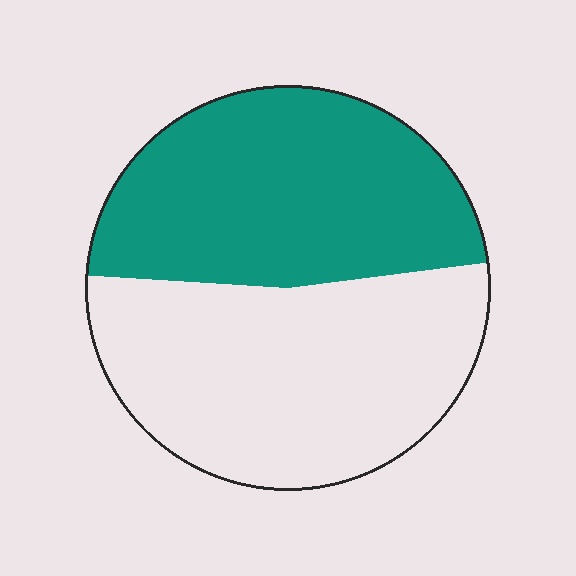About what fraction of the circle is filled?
About one half (1/2).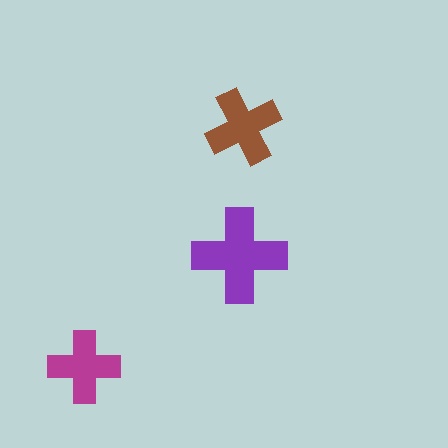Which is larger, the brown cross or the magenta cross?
The brown one.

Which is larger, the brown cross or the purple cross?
The purple one.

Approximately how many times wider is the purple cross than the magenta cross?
About 1.5 times wider.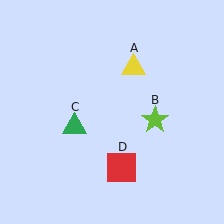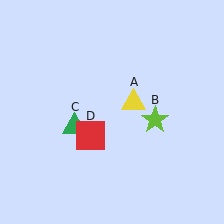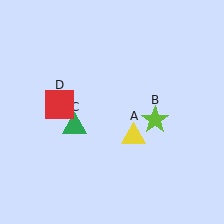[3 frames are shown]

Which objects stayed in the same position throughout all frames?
Lime star (object B) and green triangle (object C) remained stationary.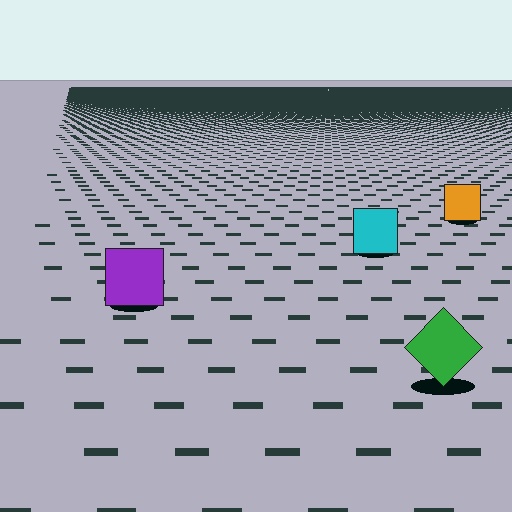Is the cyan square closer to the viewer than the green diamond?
No. The green diamond is closer — you can tell from the texture gradient: the ground texture is coarser near it.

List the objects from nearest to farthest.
From nearest to farthest: the green diamond, the purple square, the cyan square, the orange square.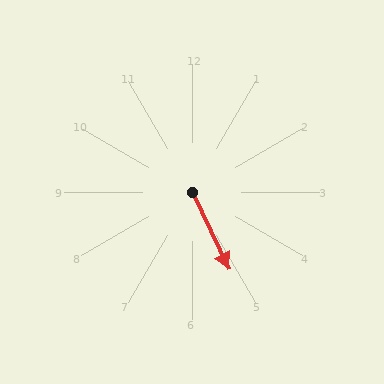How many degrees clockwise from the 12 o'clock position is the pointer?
Approximately 154 degrees.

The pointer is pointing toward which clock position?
Roughly 5 o'clock.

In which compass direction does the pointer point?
Southeast.